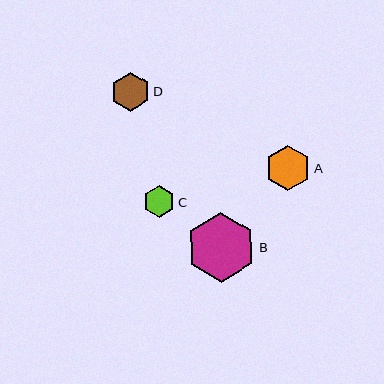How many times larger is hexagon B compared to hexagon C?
Hexagon B is approximately 2.2 times the size of hexagon C.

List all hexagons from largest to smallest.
From largest to smallest: B, A, D, C.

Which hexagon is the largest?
Hexagon B is the largest with a size of approximately 69 pixels.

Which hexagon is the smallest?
Hexagon C is the smallest with a size of approximately 32 pixels.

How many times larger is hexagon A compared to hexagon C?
Hexagon A is approximately 1.4 times the size of hexagon C.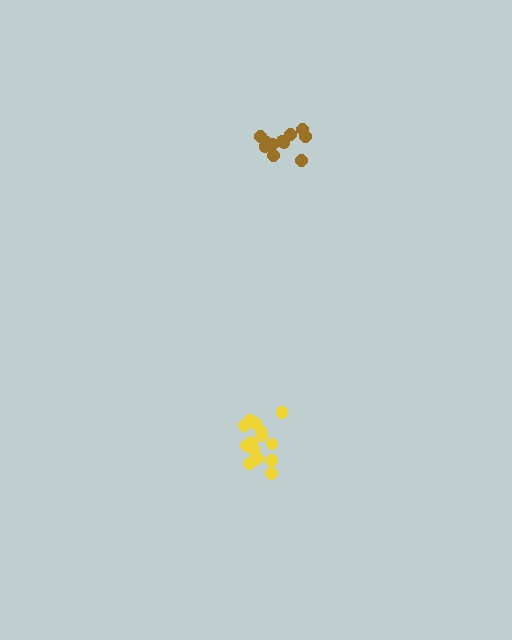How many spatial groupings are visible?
There are 2 spatial groupings.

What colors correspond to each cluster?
The clusters are colored: brown, yellow.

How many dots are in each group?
Group 1: 11 dots, Group 2: 14 dots (25 total).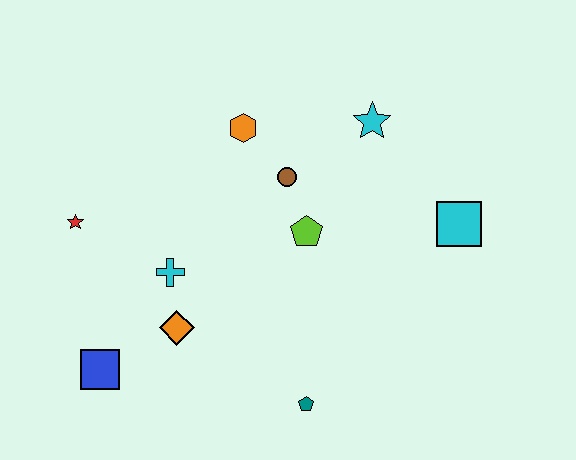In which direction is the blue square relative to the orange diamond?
The blue square is to the left of the orange diamond.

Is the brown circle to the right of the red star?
Yes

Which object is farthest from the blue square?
The cyan square is farthest from the blue square.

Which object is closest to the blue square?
The orange diamond is closest to the blue square.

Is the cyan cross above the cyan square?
No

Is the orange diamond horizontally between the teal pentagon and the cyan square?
No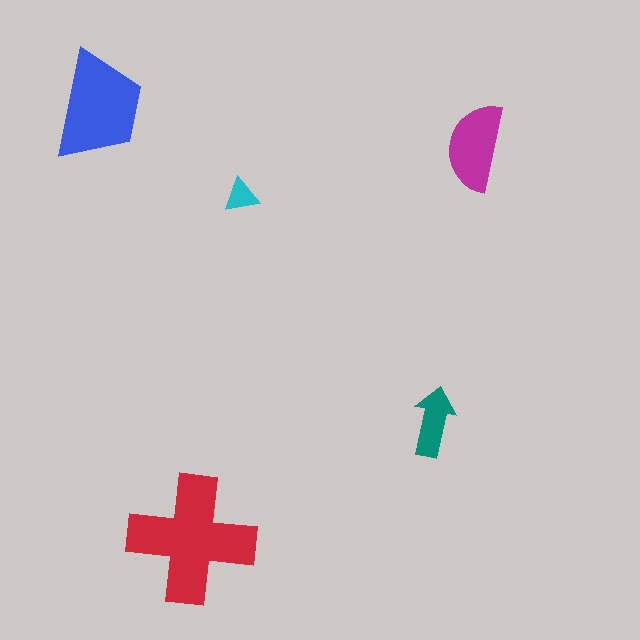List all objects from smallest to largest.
The cyan triangle, the teal arrow, the magenta semicircle, the blue trapezoid, the red cross.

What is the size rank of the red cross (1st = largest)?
1st.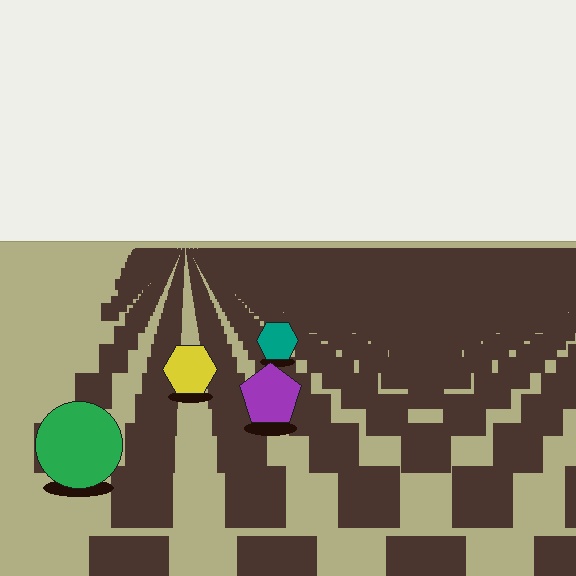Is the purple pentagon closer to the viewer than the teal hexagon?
Yes. The purple pentagon is closer — you can tell from the texture gradient: the ground texture is coarser near it.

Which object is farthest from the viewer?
The teal hexagon is farthest from the viewer. It appears smaller and the ground texture around it is denser.